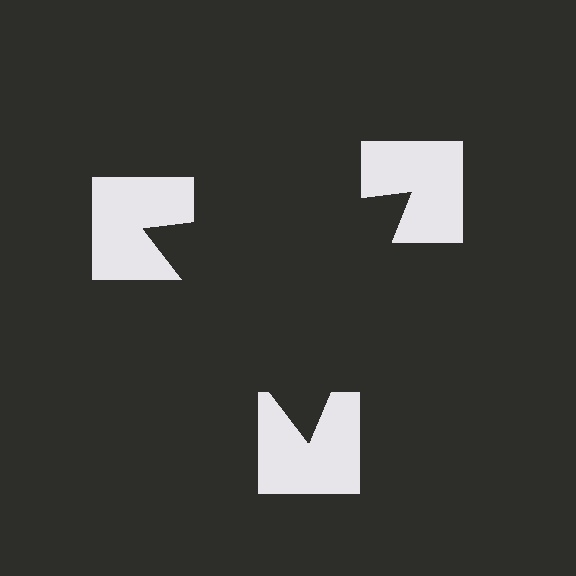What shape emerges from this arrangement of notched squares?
An illusory triangle — its edges are inferred from the aligned wedge cuts in the notched squares, not physically drawn.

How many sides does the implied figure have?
3 sides.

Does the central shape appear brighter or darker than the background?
It typically appears slightly darker than the background, even though no actual brightness change is drawn.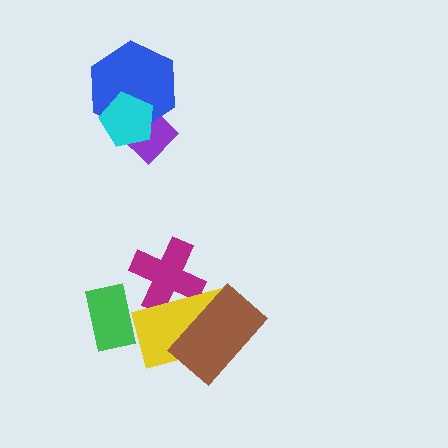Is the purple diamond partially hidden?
Yes, it is partially covered by another shape.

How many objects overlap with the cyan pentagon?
2 objects overlap with the cyan pentagon.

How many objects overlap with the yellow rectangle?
2 objects overlap with the yellow rectangle.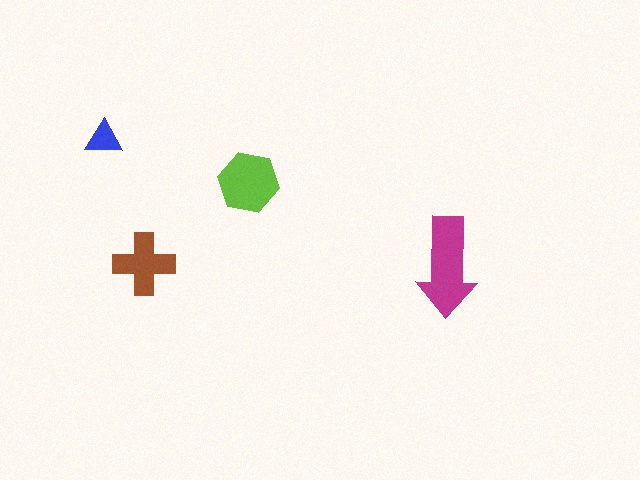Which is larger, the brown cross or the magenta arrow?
The magenta arrow.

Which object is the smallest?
The blue triangle.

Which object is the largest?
The magenta arrow.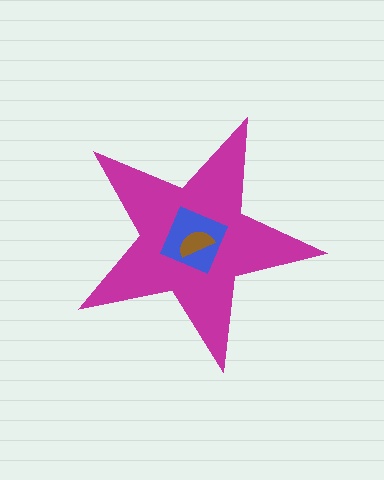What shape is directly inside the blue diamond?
The brown semicircle.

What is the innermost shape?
The brown semicircle.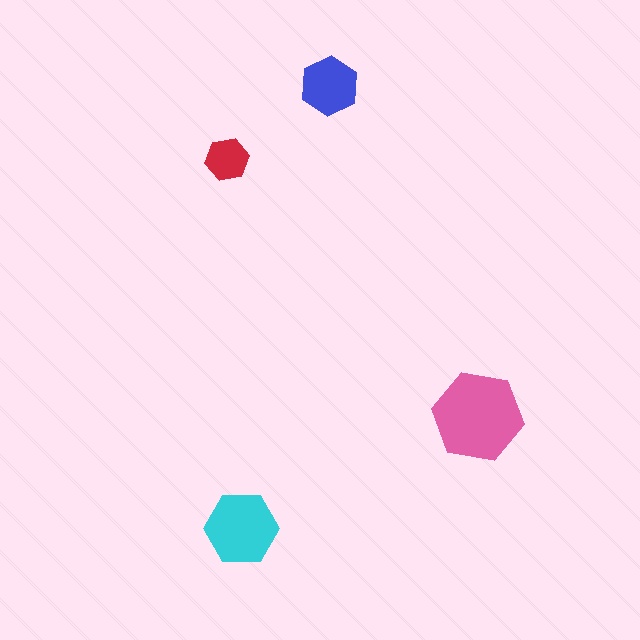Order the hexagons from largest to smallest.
the pink one, the cyan one, the blue one, the red one.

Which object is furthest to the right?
The pink hexagon is rightmost.